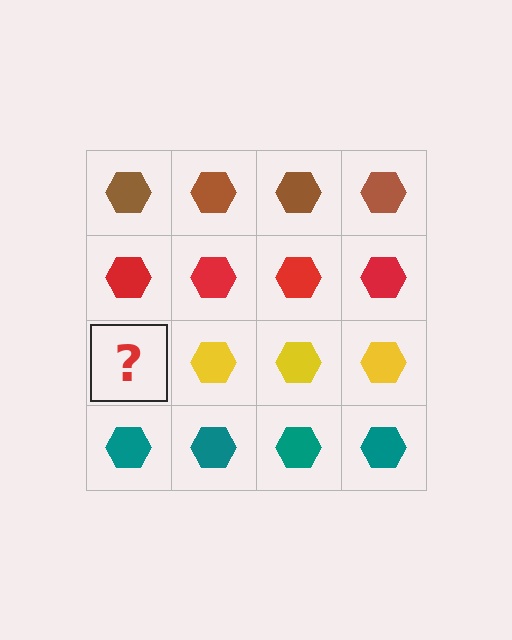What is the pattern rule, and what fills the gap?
The rule is that each row has a consistent color. The gap should be filled with a yellow hexagon.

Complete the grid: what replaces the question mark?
The question mark should be replaced with a yellow hexagon.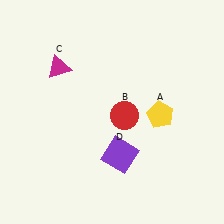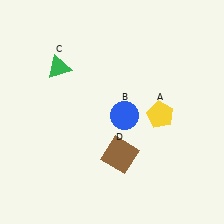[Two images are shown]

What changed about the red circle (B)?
In Image 1, B is red. In Image 2, it changed to blue.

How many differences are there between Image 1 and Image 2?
There are 3 differences between the two images.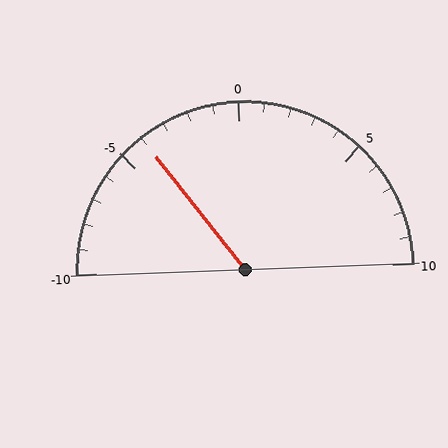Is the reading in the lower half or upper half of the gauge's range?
The reading is in the lower half of the range (-10 to 10).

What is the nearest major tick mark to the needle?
The nearest major tick mark is -5.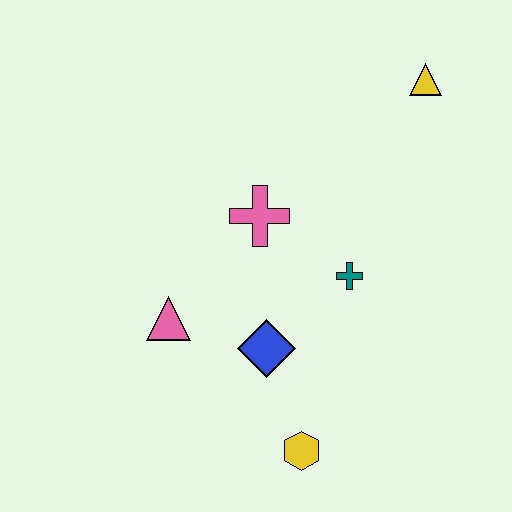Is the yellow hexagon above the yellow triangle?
No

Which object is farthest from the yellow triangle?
The yellow hexagon is farthest from the yellow triangle.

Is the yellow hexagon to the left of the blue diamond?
No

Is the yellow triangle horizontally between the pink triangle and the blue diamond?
No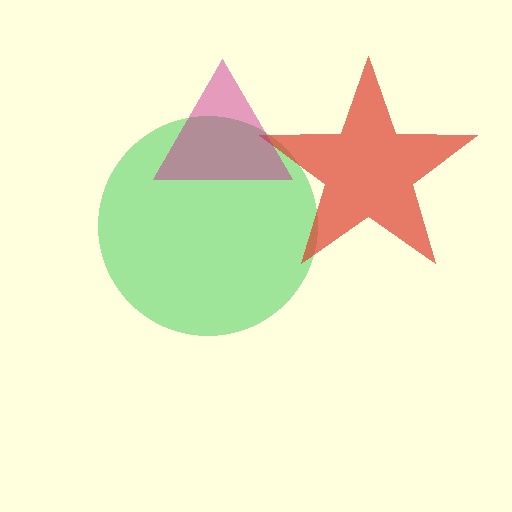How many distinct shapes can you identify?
There are 3 distinct shapes: a green circle, a red star, a magenta triangle.